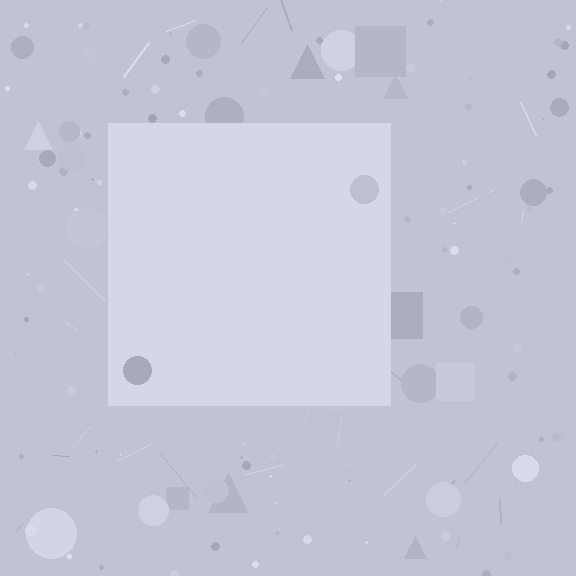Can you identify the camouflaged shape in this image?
The camouflaged shape is a square.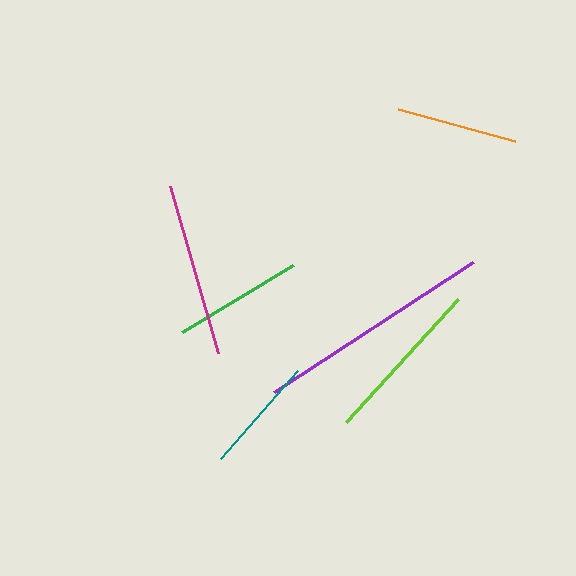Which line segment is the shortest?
The teal line is the shortest at approximately 117 pixels.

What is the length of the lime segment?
The lime segment is approximately 167 pixels long.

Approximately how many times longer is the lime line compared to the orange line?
The lime line is approximately 1.4 times the length of the orange line.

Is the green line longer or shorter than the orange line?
The green line is longer than the orange line.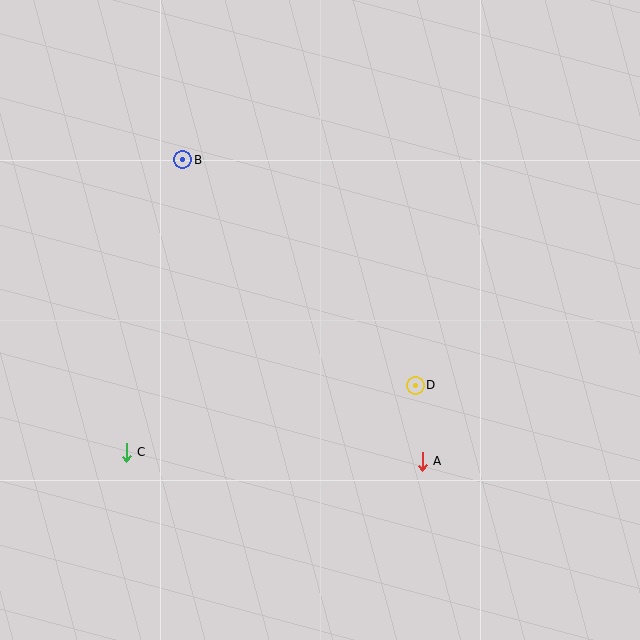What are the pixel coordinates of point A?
Point A is at (422, 461).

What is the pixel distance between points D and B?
The distance between D and B is 324 pixels.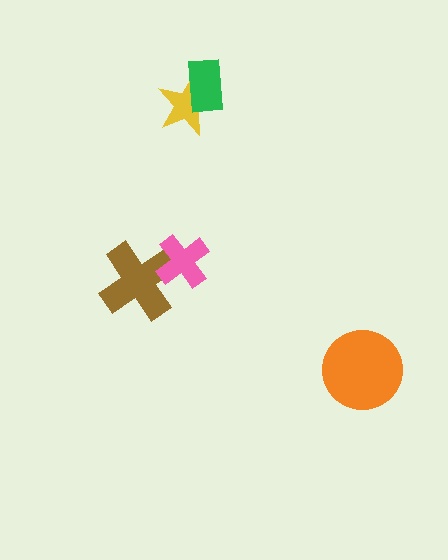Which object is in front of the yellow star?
The green rectangle is in front of the yellow star.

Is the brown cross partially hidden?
Yes, it is partially covered by another shape.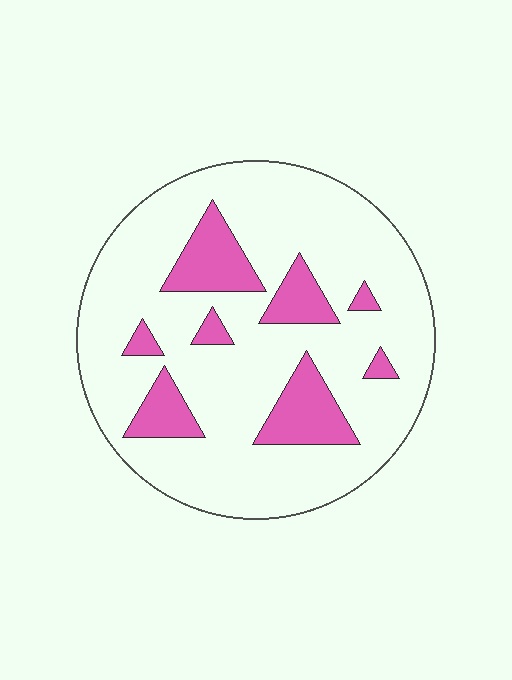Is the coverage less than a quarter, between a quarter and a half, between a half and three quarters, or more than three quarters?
Less than a quarter.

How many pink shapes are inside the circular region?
8.